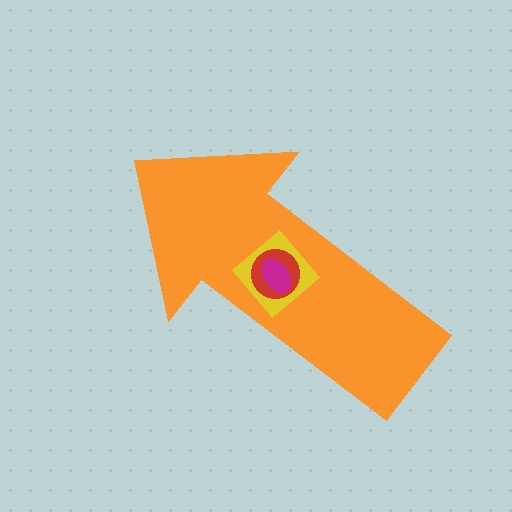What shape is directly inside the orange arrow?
The yellow diamond.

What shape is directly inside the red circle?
The magenta ellipse.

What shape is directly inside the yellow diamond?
The red circle.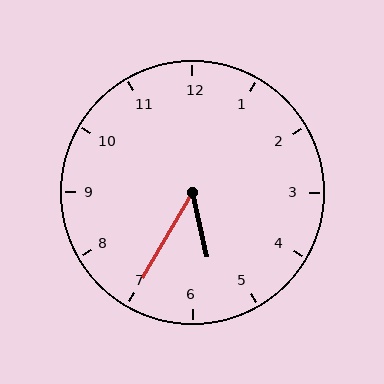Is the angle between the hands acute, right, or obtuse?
It is acute.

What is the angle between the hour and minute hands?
Approximately 42 degrees.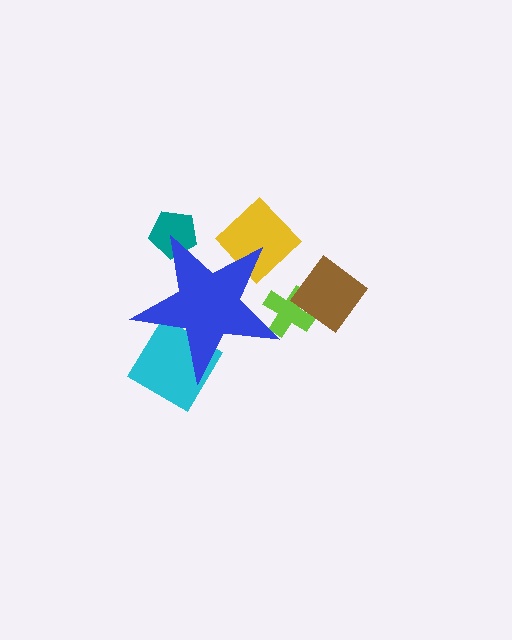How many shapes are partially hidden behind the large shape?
4 shapes are partially hidden.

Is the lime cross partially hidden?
Yes, the lime cross is partially hidden behind the blue star.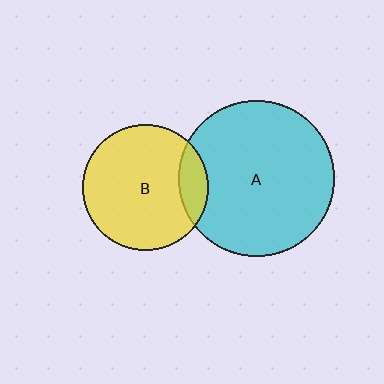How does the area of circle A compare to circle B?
Approximately 1.5 times.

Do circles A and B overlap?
Yes.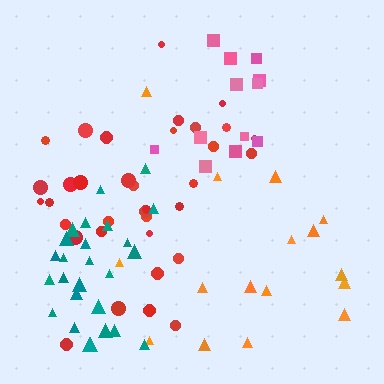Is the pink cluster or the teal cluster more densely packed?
Teal.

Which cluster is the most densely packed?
Teal.